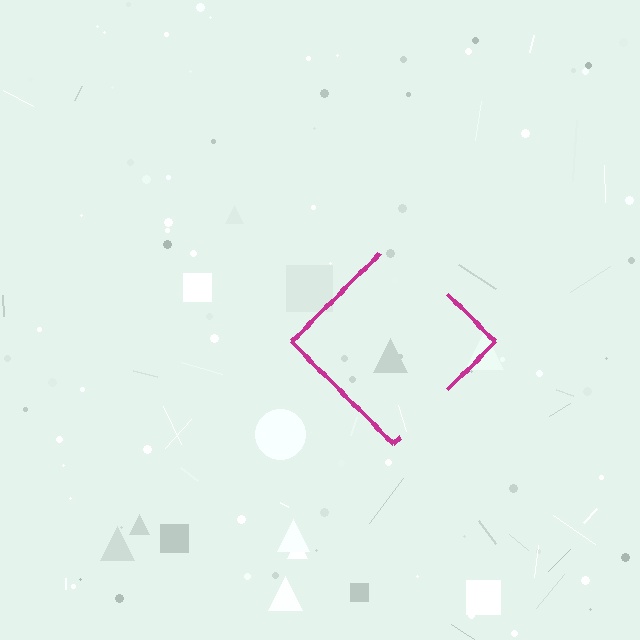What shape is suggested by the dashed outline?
The dashed outline suggests a diamond.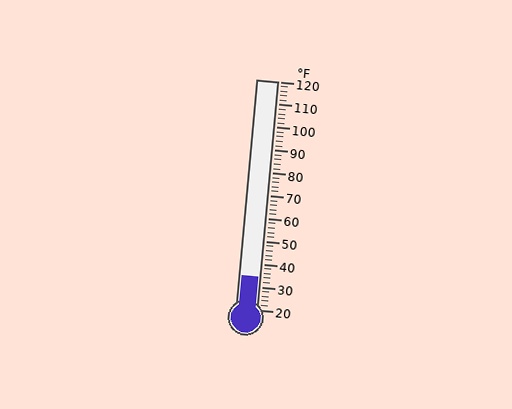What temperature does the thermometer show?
The thermometer shows approximately 34°F.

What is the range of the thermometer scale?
The thermometer scale ranges from 20°F to 120°F.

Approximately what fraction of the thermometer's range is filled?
The thermometer is filled to approximately 15% of its range.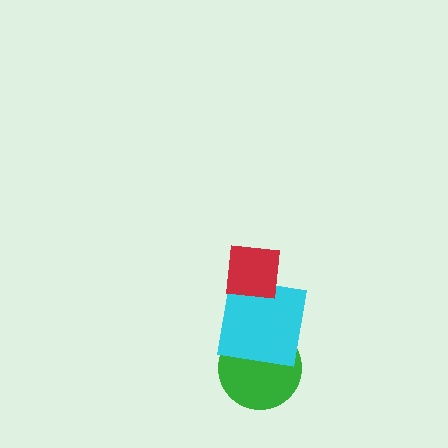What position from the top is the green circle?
The green circle is 3rd from the top.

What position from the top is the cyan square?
The cyan square is 2nd from the top.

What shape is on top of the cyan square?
The red square is on top of the cyan square.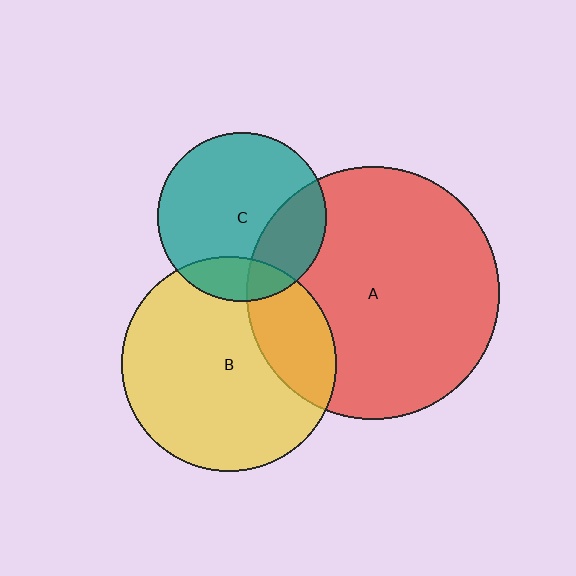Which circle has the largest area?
Circle A (red).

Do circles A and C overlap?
Yes.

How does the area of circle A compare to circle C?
Approximately 2.2 times.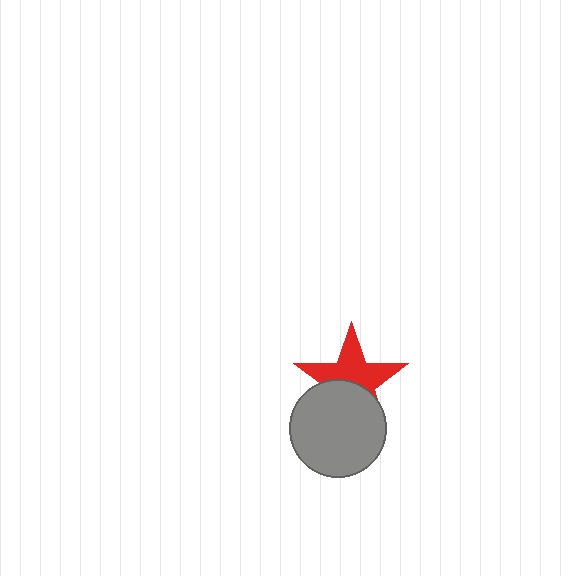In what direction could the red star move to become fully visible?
The red star could move up. That would shift it out from behind the gray circle entirely.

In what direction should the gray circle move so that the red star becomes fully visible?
The gray circle should move down. That is the shortest direction to clear the overlap and leave the red star fully visible.